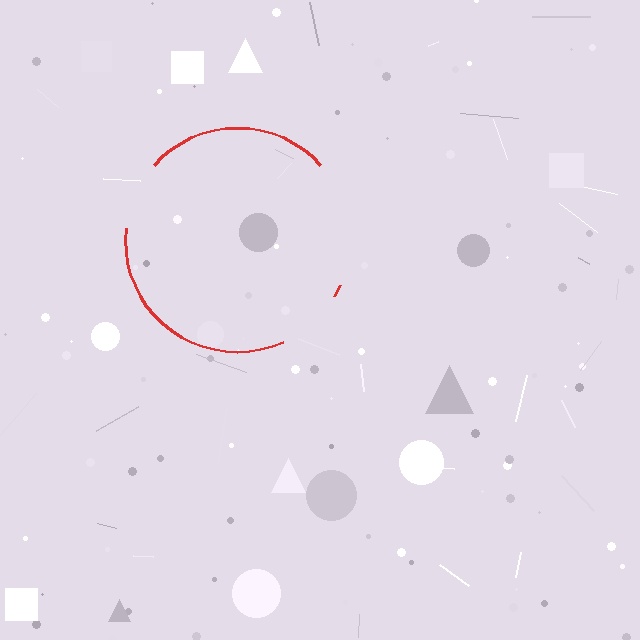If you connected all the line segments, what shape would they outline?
They would outline a circle.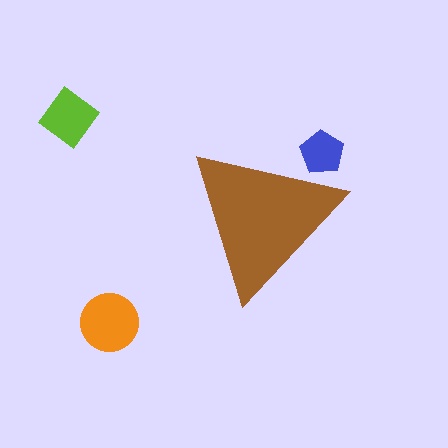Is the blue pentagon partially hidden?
Yes, the blue pentagon is partially hidden behind the brown triangle.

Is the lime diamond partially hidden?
No, the lime diamond is fully visible.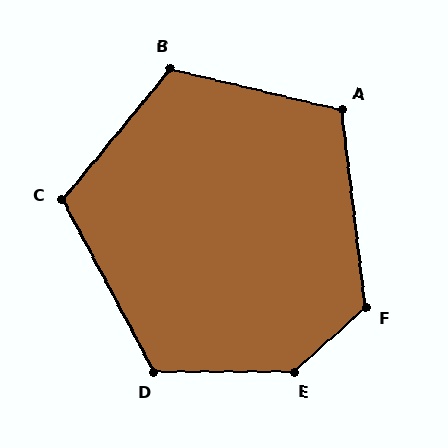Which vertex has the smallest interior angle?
A, at approximately 110 degrees.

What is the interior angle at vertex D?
Approximately 118 degrees (obtuse).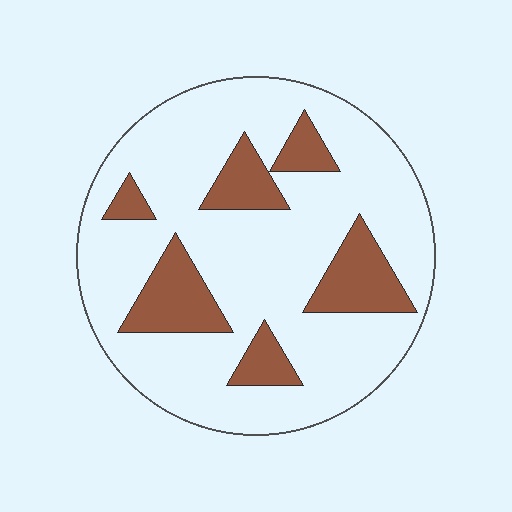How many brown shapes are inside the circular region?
6.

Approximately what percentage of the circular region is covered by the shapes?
Approximately 20%.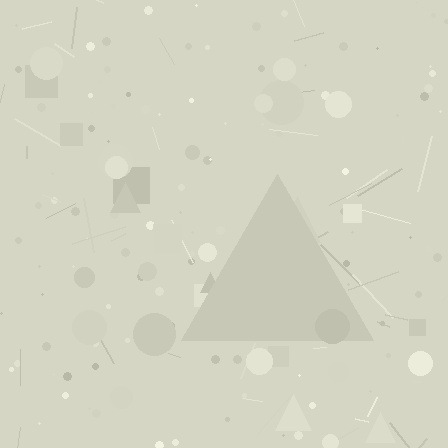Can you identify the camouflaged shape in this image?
The camouflaged shape is a triangle.